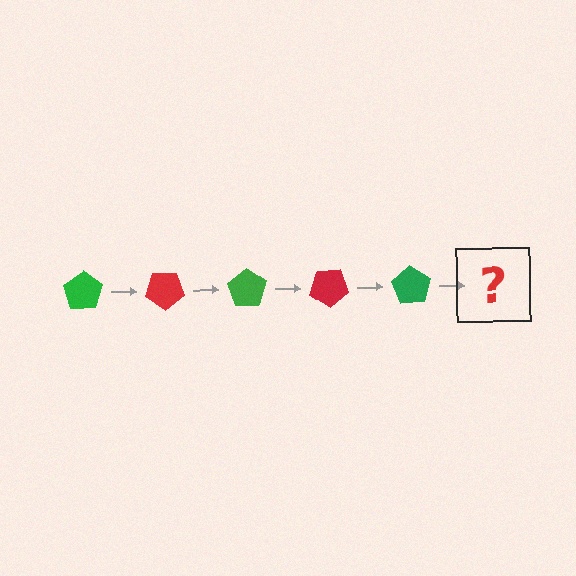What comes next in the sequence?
The next element should be a red pentagon, rotated 175 degrees from the start.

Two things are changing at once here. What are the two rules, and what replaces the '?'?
The two rules are that it rotates 35 degrees each step and the color cycles through green and red. The '?' should be a red pentagon, rotated 175 degrees from the start.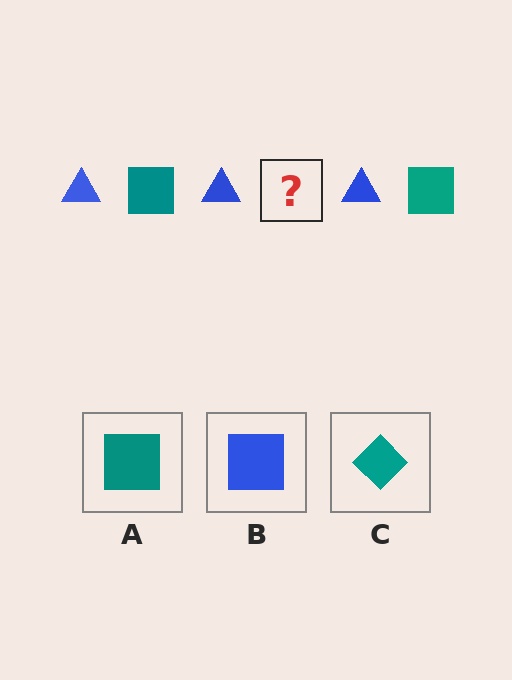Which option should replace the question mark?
Option A.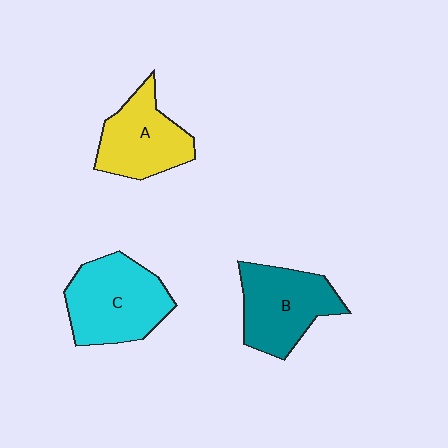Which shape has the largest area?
Shape C (cyan).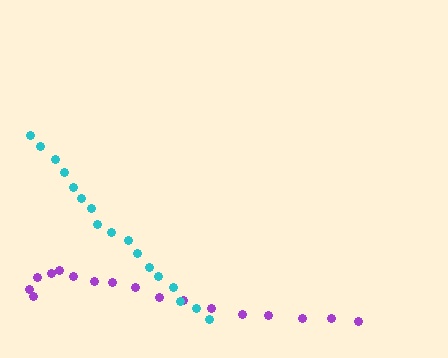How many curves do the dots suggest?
There are 2 distinct paths.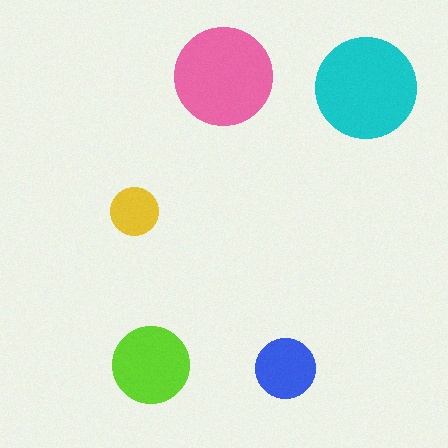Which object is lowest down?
The blue circle is bottommost.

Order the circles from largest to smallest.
the cyan one, the pink one, the lime one, the blue one, the yellow one.